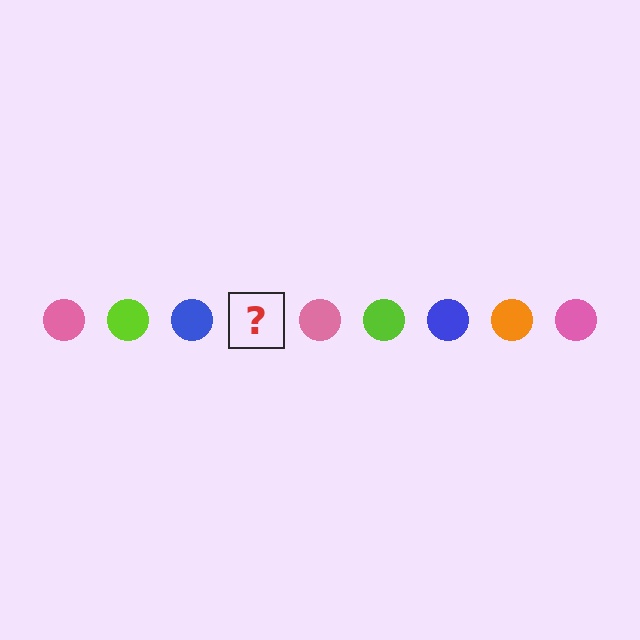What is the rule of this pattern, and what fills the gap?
The rule is that the pattern cycles through pink, lime, blue, orange circles. The gap should be filled with an orange circle.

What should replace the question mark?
The question mark should be replaced with an orange circle.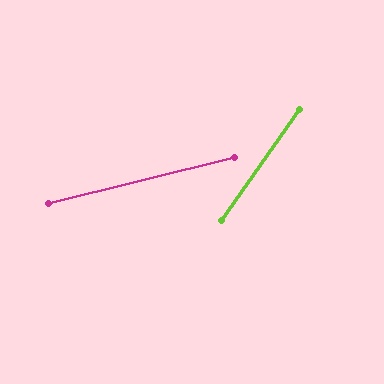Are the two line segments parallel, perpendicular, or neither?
Neither parallel nor perpendicular — they differ by about 41°.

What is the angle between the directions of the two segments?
Approximately 41 degrees.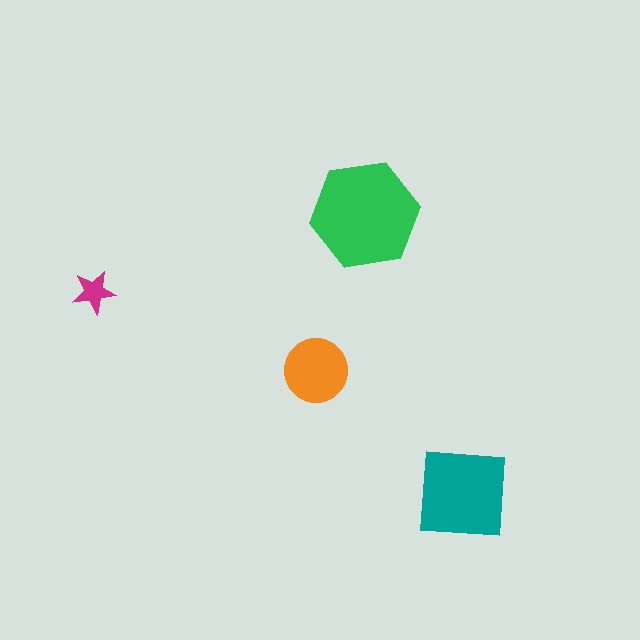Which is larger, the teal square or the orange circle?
The teal square.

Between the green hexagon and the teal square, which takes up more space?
The green hexagon.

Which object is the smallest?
The magenta star.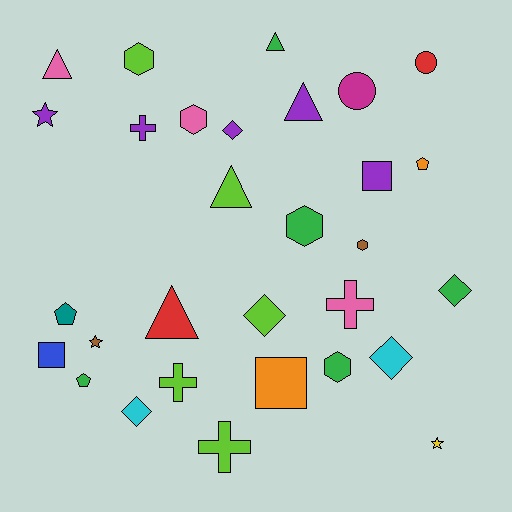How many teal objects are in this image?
There is 1 teal object.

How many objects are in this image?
There are 30 objects.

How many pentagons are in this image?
There are 3 pentagons.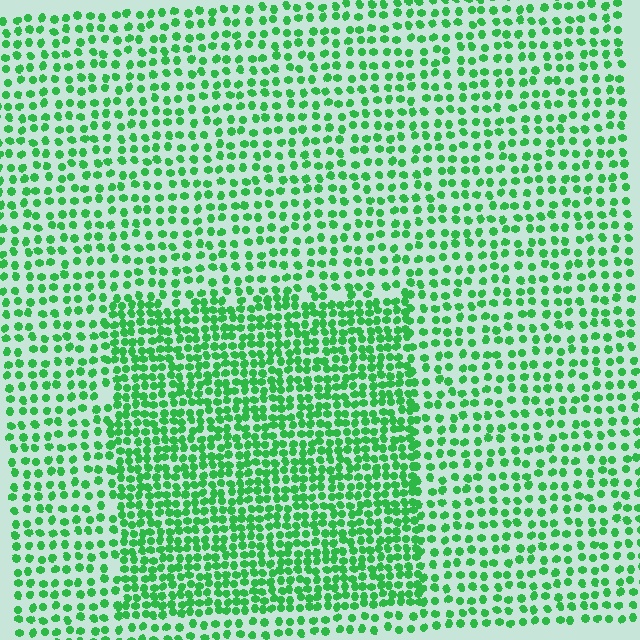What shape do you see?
I see a rectangle.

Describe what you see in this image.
The image contains small green elements arranged at two different densities. A rectangle-shaped region is visible where the elements are more densely packed than the surrounding area.